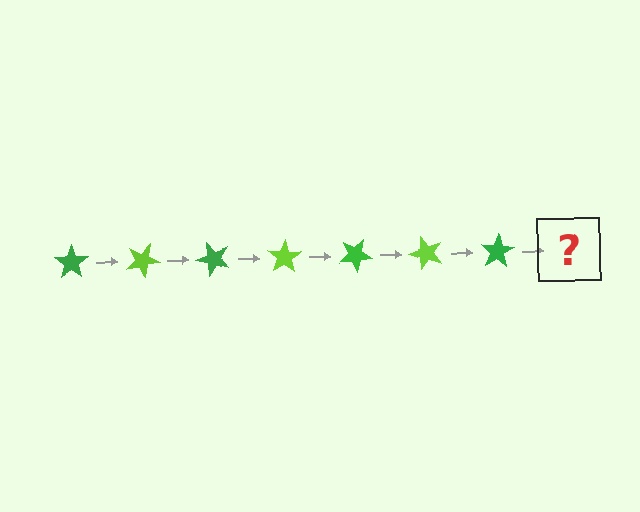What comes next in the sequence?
The next element should be a lime star, rotated 175 degrees from the start.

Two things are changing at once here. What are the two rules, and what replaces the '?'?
The two rules are that it rotates 25 degrees each step and the color cycles through green and lime. The '?' should be a lime star, rotated 175 degrees from the start.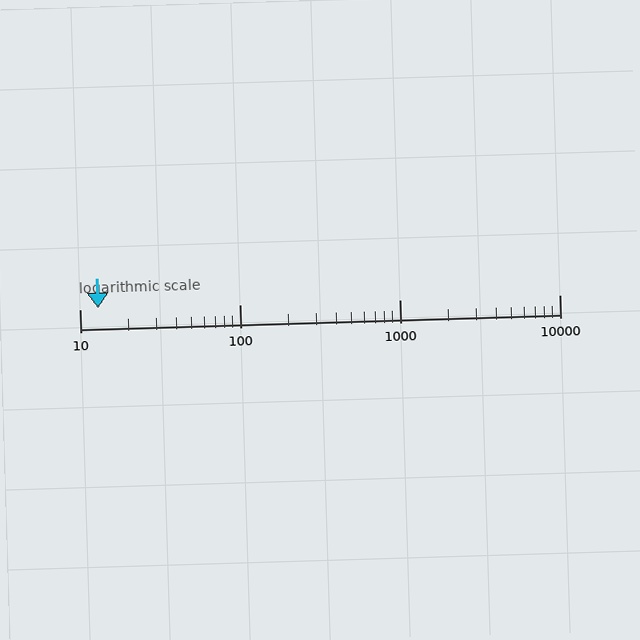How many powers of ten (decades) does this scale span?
The scale spans 3 decades, from 10 to 10000.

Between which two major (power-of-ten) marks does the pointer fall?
The pointer is between 10 and 100.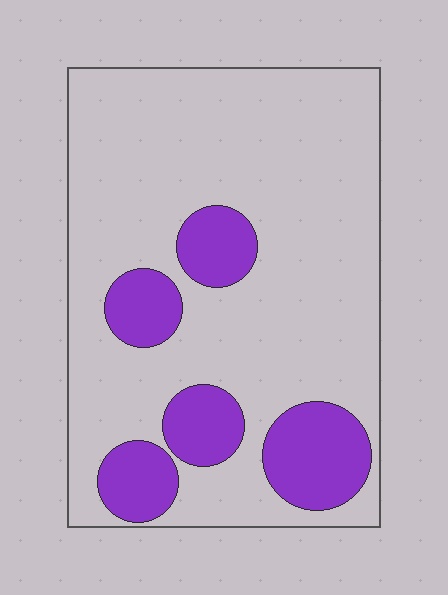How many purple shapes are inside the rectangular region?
5.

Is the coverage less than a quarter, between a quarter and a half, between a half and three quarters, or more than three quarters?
Less than a quarter.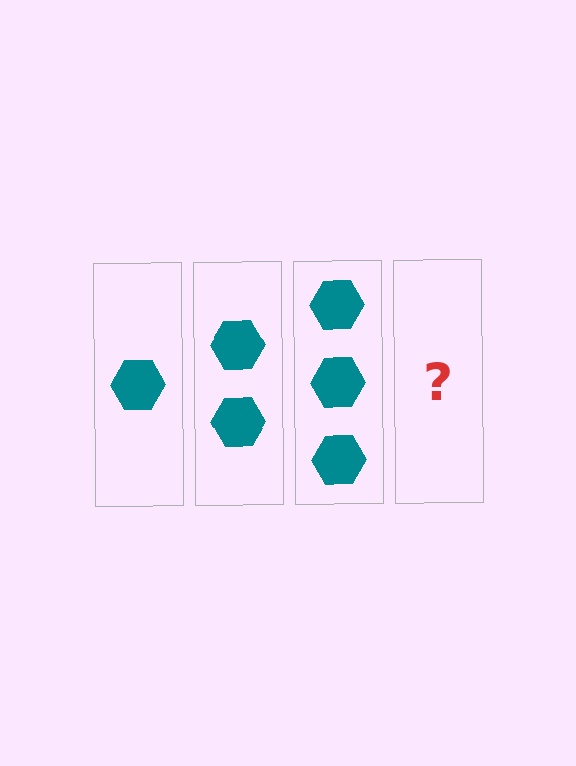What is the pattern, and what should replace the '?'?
The pattern is that each step adds one more hexagon. The '?' should be 4 hexagons.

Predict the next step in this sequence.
The next step is 4 hexagons.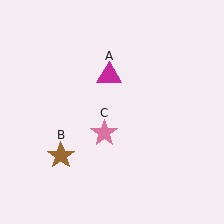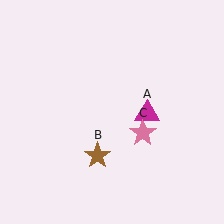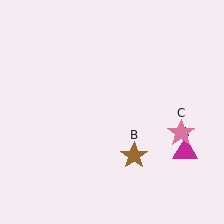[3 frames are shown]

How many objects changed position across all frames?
3 objects changed position: magenta triangle (object A), brown star (object B), pink star (object C).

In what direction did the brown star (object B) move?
The brown star (object B) moved right.